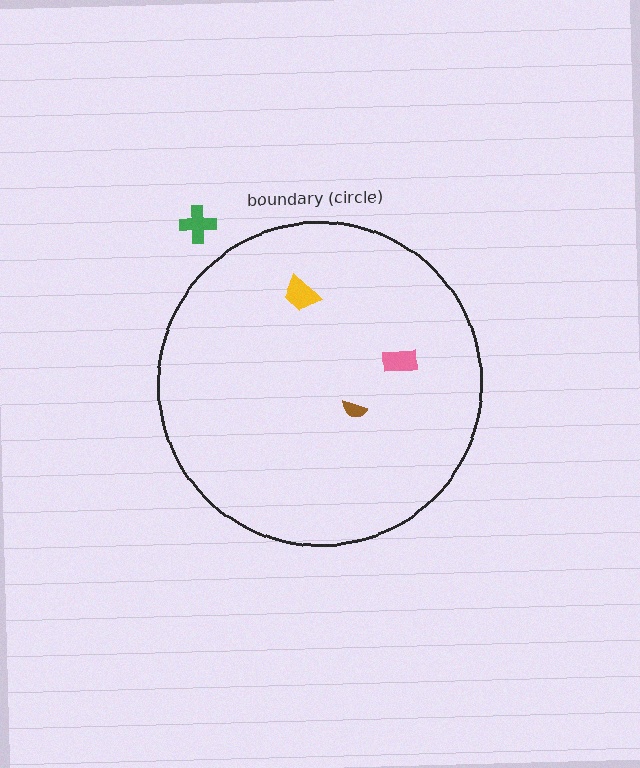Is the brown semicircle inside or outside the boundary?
Inside.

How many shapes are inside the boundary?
3 inside, 1 outside.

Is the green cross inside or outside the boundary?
Outside.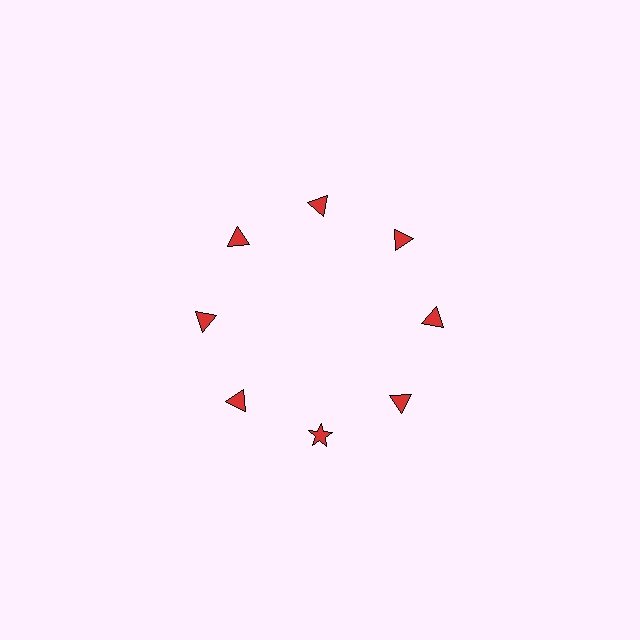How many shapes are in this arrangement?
There are 8 shapes arranged in a ring pattern.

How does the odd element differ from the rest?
It has a different shape: star instead of triangle.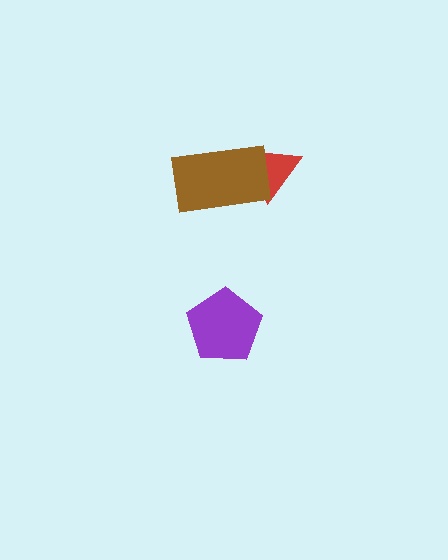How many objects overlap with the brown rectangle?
1 object overlaps with the brown rectangle.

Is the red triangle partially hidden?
Yes, it is partially covered by another shape.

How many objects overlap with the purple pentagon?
0 objects overlap with the purple pentagon.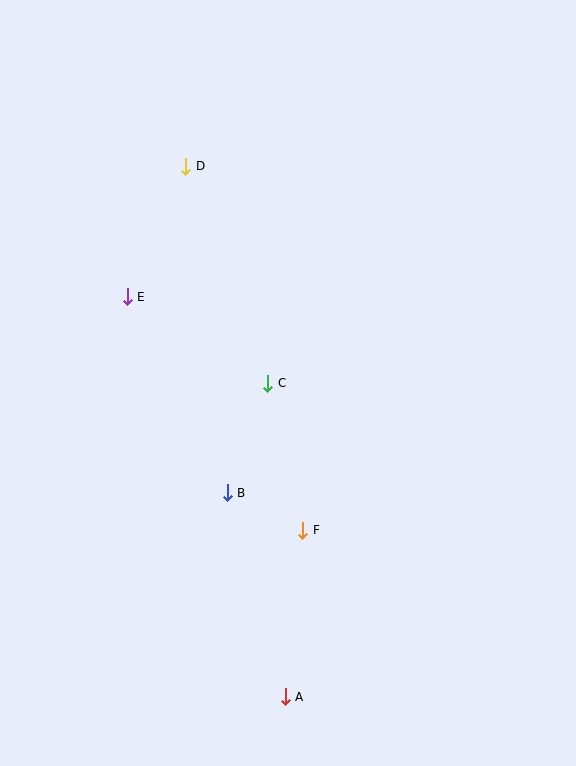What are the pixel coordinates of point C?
Point C is at (268, 383).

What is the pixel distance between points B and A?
The distance between B and A is 212 pixels.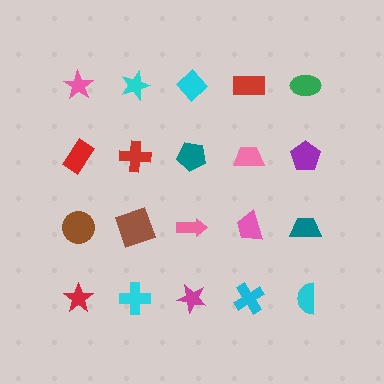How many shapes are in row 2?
5 shapes.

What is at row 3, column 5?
A teal trapezoid.